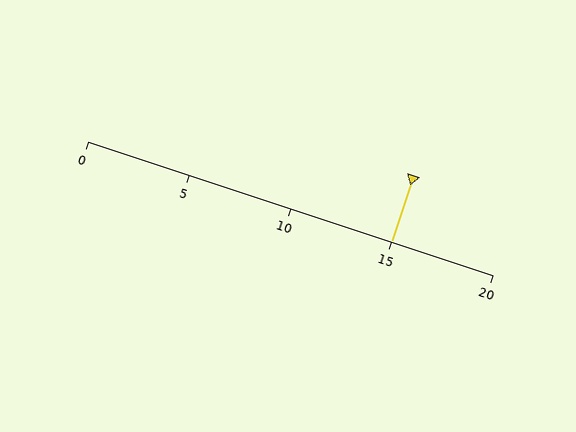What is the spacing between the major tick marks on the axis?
The major ticks are spaced 5 apart.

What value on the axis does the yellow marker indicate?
The marker indicates approximately 15.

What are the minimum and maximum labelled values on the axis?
The axis runs from 0 to 20.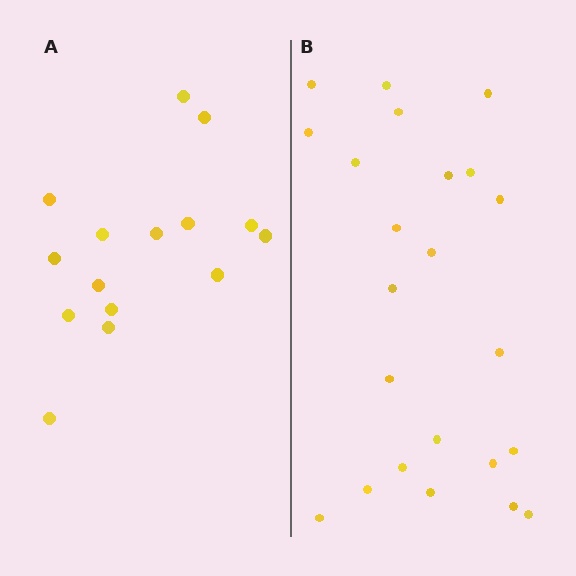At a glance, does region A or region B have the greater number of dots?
Region B (the right region) has more dots.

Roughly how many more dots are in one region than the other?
Region B has roughly 8 or so more dots than region A.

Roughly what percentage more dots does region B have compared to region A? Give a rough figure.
About 55% more.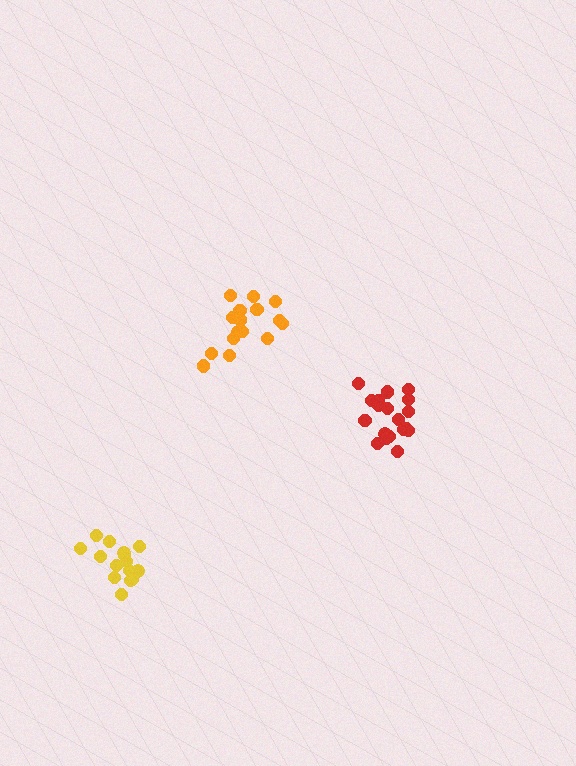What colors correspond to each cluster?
The clusters are colored: orange, red, yellow.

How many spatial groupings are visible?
There are 3 spatial groupings.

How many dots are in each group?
Group 1: 17 dots, Group 2: 20 dots, Group 3: 15 dots (52 total).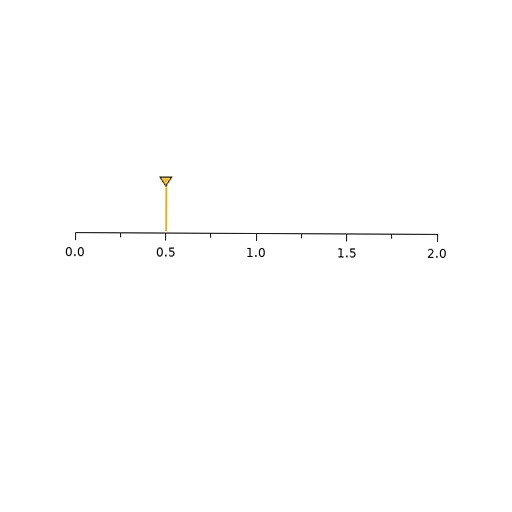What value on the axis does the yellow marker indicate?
The marker indicates approximately 0.5.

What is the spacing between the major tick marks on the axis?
The major ticks are spaced 0.5 apart.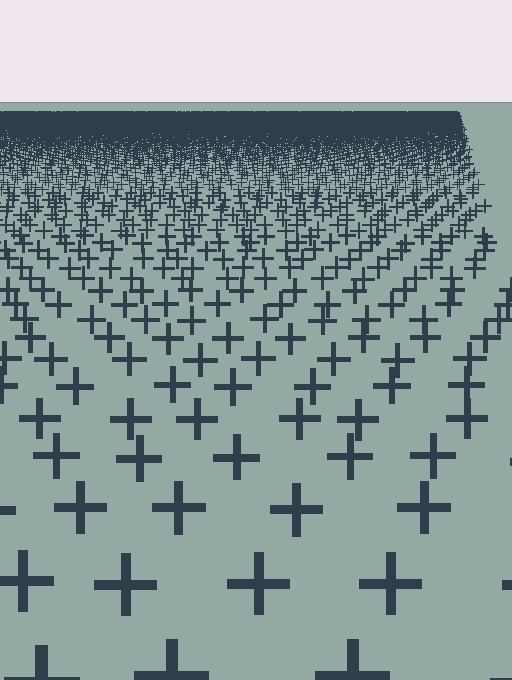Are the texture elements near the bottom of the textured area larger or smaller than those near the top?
Larger. Near the bottom, elements are closer to the viewer and appear at a bigger on-screen size.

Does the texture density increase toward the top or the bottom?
Density increases toward the top.